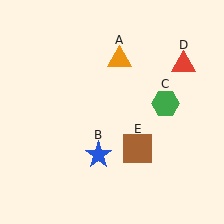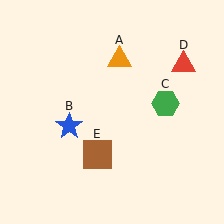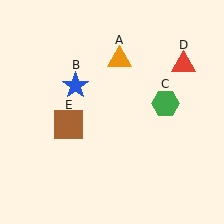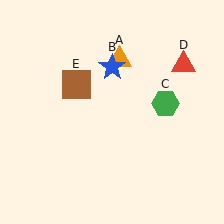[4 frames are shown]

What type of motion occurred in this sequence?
The blue star (object B), brown square (object E) rotated clockwise around the center of the scene.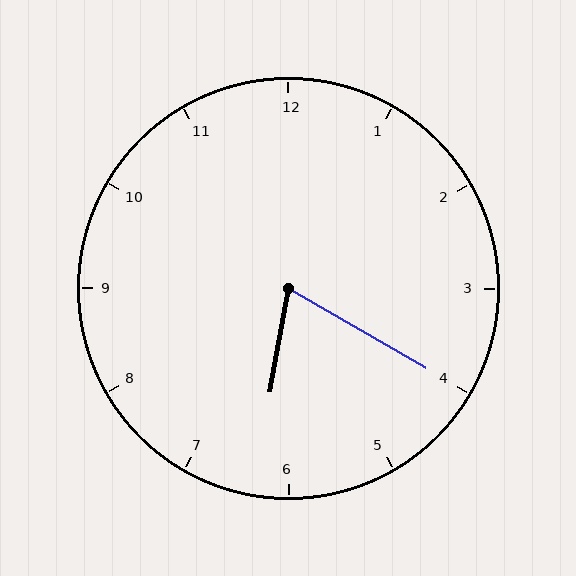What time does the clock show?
6:20.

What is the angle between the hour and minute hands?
Approximately 70 degrees.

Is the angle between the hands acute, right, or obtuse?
It is acute.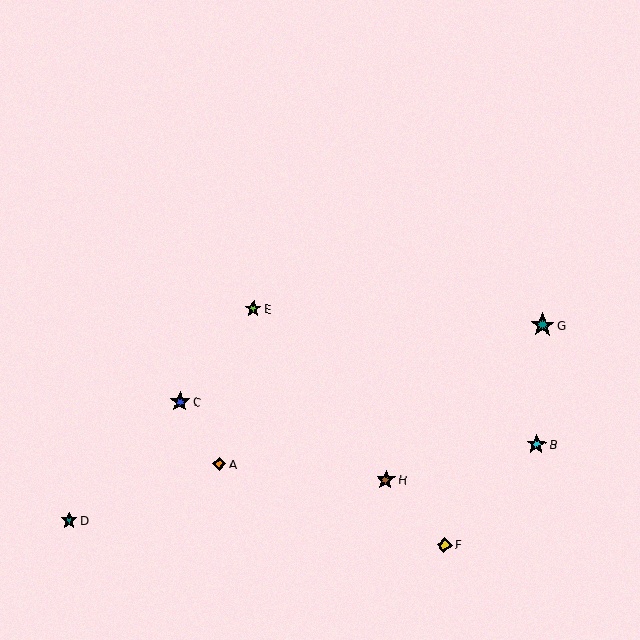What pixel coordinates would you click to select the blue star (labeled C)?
Click at (180, 402) to select the blue star C.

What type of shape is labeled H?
Shape H is a brown star.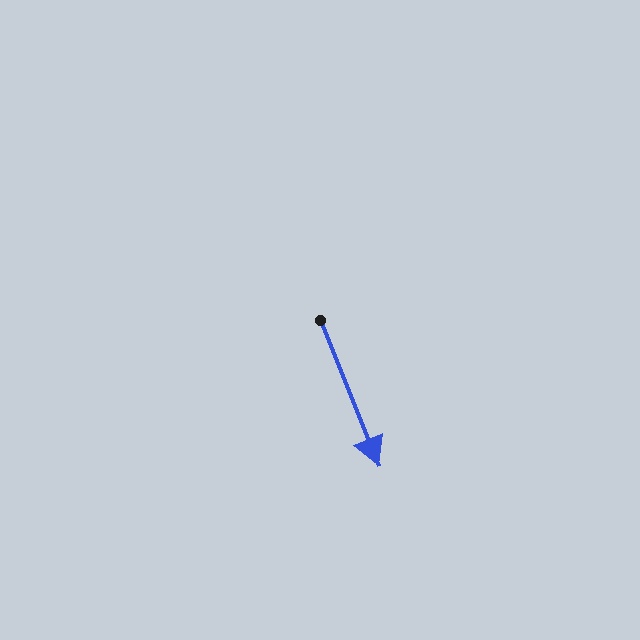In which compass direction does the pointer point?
South.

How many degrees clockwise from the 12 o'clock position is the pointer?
Approximately 158 degrees.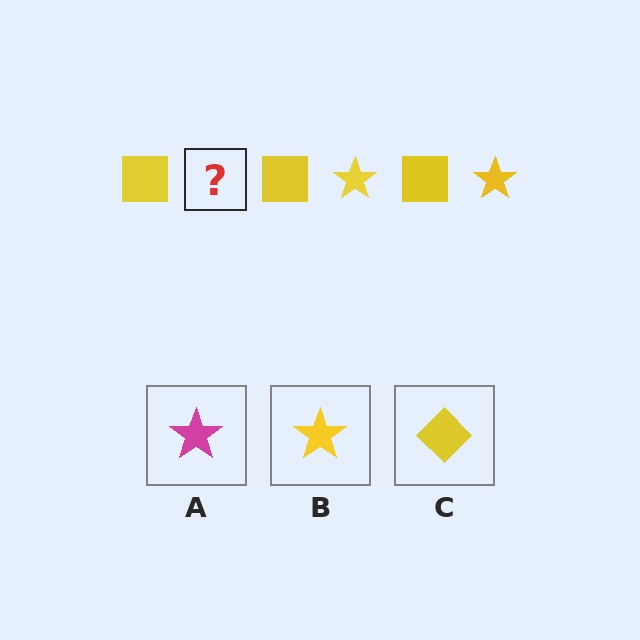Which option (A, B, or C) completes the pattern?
B.